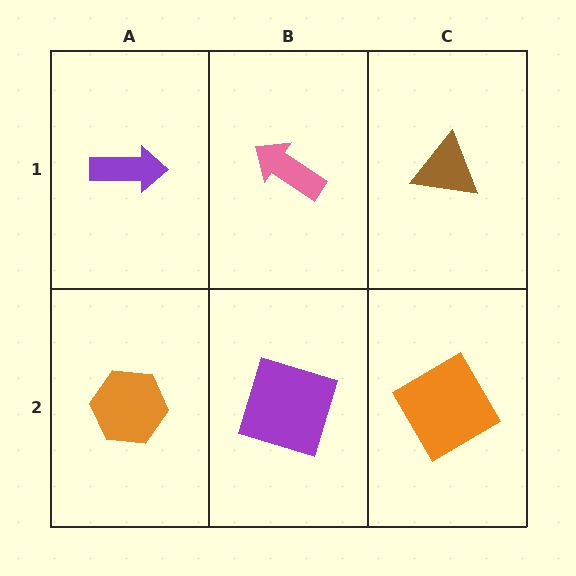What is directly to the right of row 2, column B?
An orange diamond.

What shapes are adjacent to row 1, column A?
An orange hexagon (row 2, column A), a pink arrow (row 1, column B).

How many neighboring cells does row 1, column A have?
2.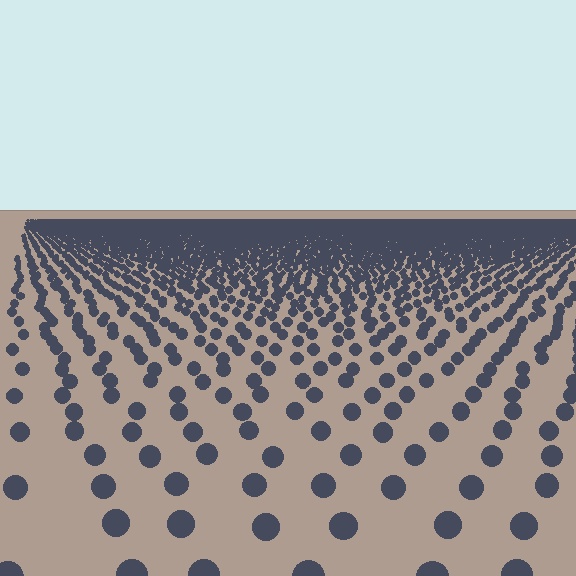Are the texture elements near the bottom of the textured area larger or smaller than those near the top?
Larger. Near the bottom, elements are closer to the viewer and appear at a bigger on-screen size.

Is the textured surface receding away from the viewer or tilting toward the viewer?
The surface is receding away from the viewer. Texture elements get smaller and denser toward the top.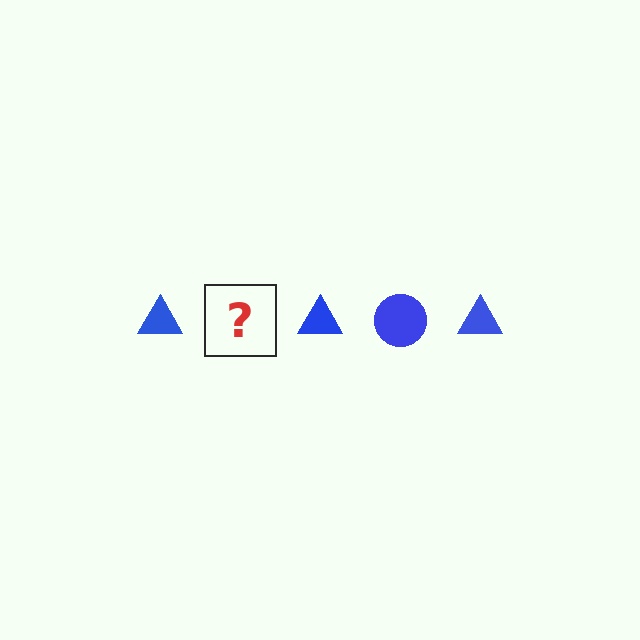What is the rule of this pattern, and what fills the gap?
The rule is that the pattern cycles through triangle, circle shapes in blue. The gap should be filled with a blue circle.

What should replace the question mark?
The question mark should be replaced with a blue circle.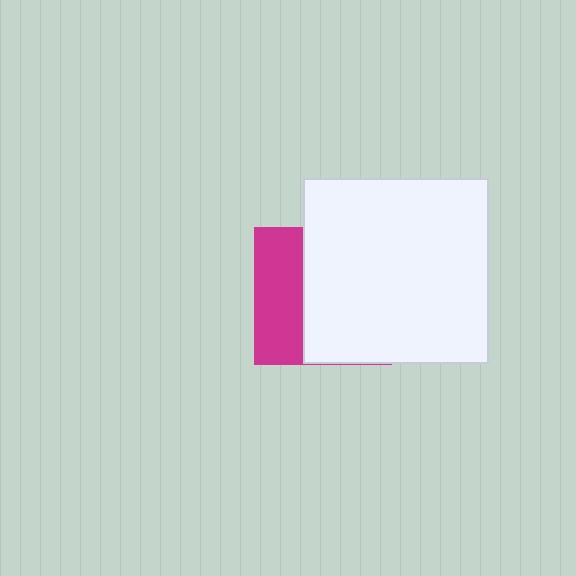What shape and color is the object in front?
The object in front is a white square.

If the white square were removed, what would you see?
You would see the complete magenta square.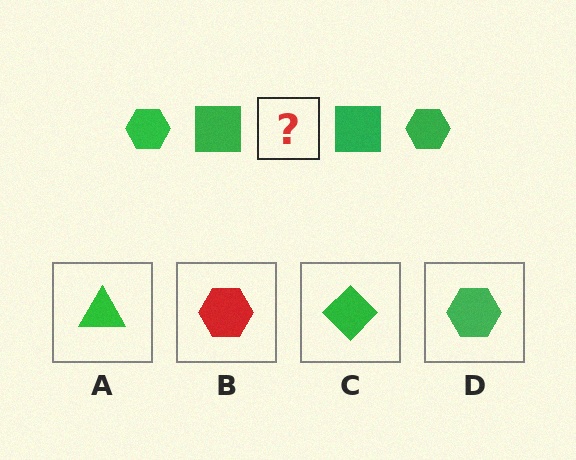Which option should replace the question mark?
Option D.